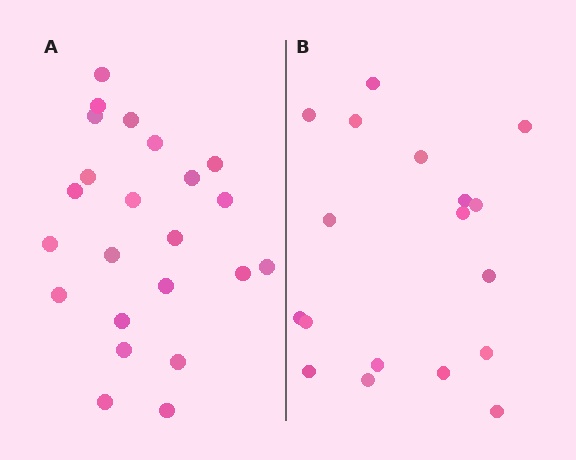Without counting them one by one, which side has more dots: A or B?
Region A (the left region) has more dots.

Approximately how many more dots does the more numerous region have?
Region A has about 5 more dots than region B.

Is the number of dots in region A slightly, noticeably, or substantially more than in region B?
Region A has noticeably more, but not dramatically so. The ratio is roughly 1.3 to 1.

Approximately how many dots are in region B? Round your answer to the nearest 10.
About 20 dots. (The exact count is 18, which rounds to 20.)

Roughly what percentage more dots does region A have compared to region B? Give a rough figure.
About 30% more.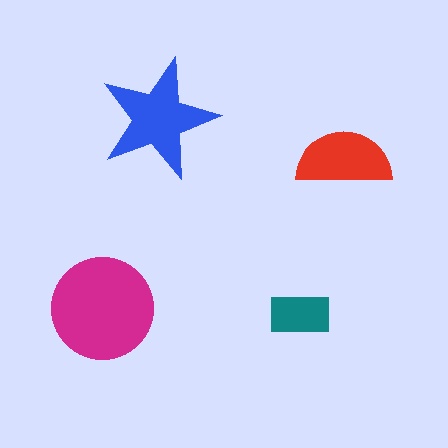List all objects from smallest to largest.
The teal rectangle, the red semicircle, the blue star, the magenta circle.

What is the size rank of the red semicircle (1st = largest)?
3rd.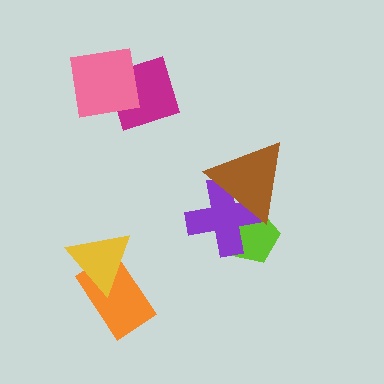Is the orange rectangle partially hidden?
Yes, it is partially covered by another shape.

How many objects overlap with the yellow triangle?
1 object overlaps with the yellow triangle.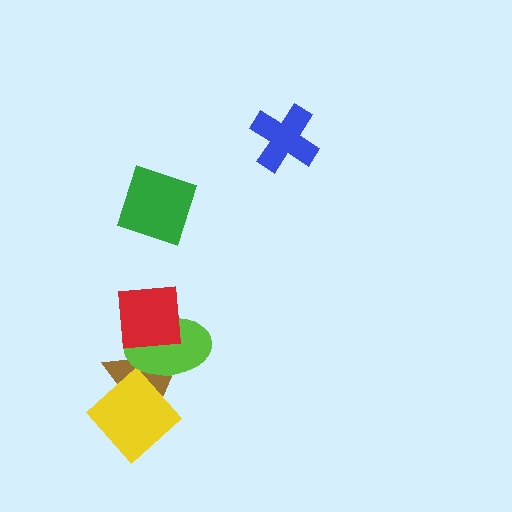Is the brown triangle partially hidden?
Yes, it is partially covered by another shape.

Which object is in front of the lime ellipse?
The red square is in front of the lime ellipse.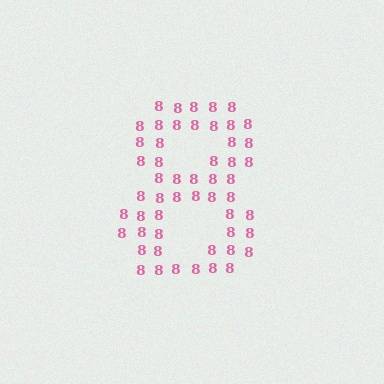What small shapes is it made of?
It is made of small digit 8's.